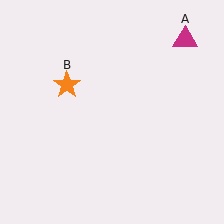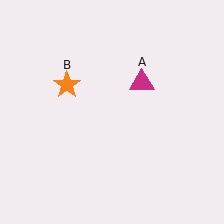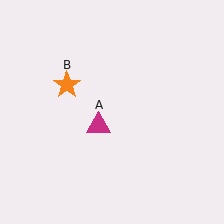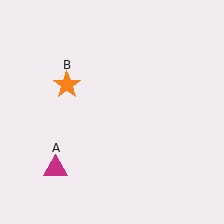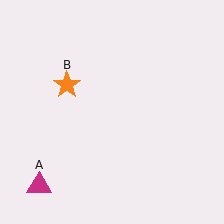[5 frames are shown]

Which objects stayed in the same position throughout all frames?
Orange star (object B) remained stationary.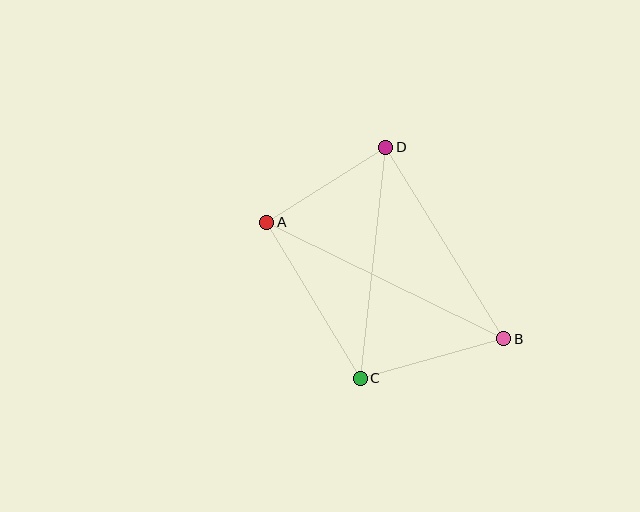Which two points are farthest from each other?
Points A and B are farthest from each other.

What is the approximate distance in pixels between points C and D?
The distance between C and D is approximately 233 pixels.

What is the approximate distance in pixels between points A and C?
The distance between A and C is approximately 182 pixels.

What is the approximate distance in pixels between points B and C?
The distance between B and C is approximately 149 pixels.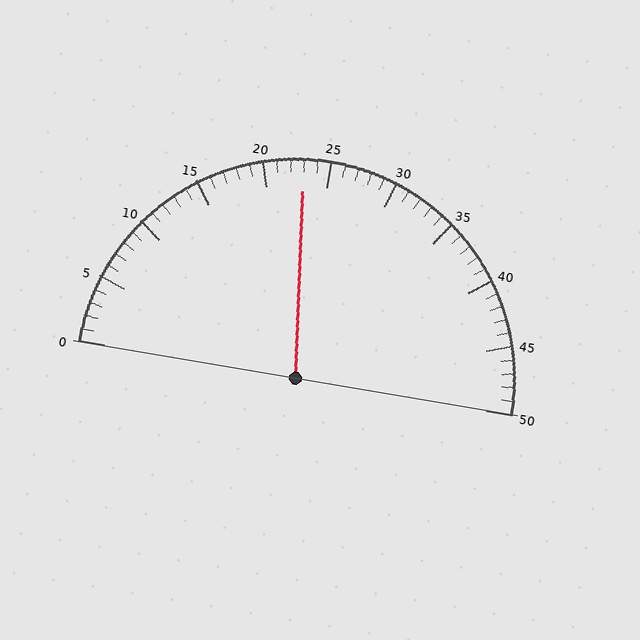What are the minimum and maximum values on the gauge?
The gauge ranges from 0 to 50.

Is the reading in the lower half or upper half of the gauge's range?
The reading is in the lower half of the range (0 to 50).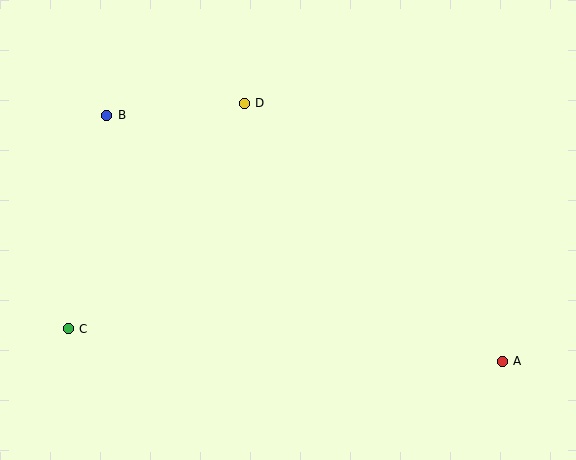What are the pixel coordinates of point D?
Point D is at (244, 103).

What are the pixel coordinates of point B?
Point B is at (107, 115).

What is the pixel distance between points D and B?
The distance between D and B is 138 pixels.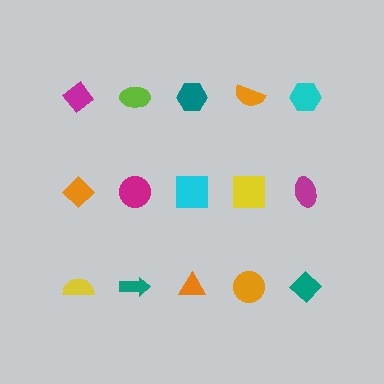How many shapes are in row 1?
5 shapes.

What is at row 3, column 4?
An orange circle.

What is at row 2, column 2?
A magenta circle.